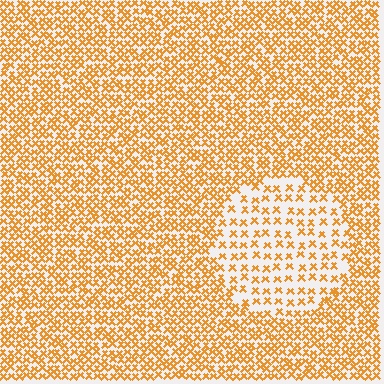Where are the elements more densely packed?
The elements are more densely packed outside the circle boundary.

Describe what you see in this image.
The image contains small orange elements arranged at two different densities. A circle-shaped region is visible where the elements are less densely packed than the surrounding area.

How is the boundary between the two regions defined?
The boundary is defined by a change in element density (approximately 2.1x ratio). All elements are the same color, size, and shape.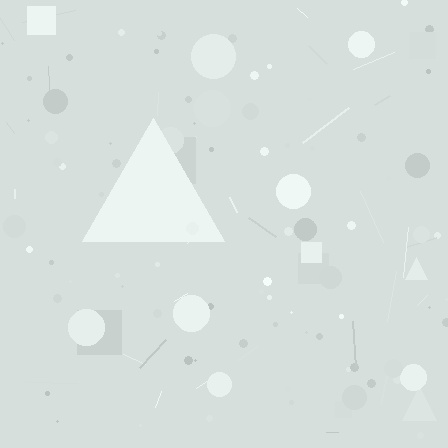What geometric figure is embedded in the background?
A triangle is embedded in the background.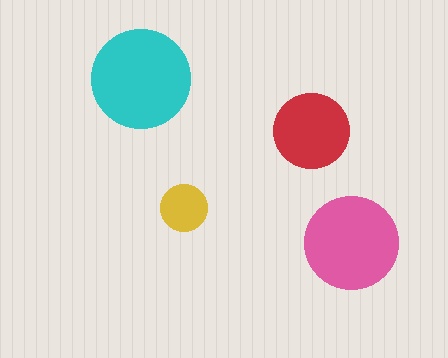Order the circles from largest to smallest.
the cyan one, the pink one, the red one, the yellow one.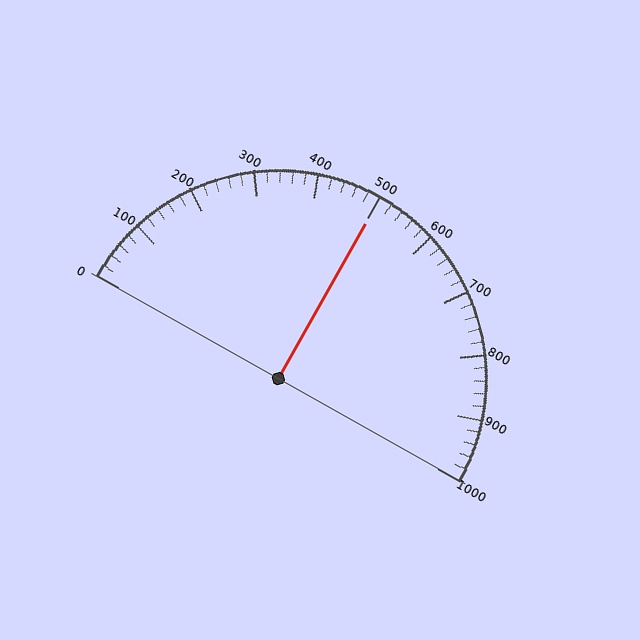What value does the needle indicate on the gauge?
The needle indicates approximately 500.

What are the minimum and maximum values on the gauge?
The gauge ranges from 0 to 1000.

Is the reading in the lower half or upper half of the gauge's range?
The reading is in the upper half of the range (0 to 1000).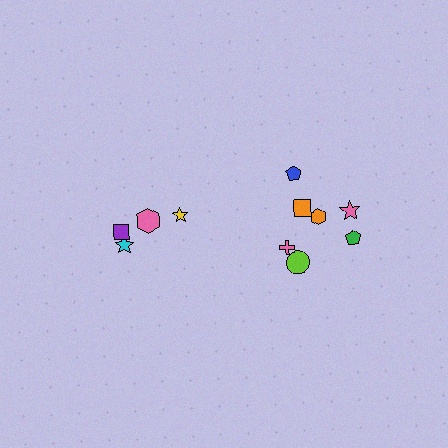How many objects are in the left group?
There are 4 objects.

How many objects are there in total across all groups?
There are 11 objects.